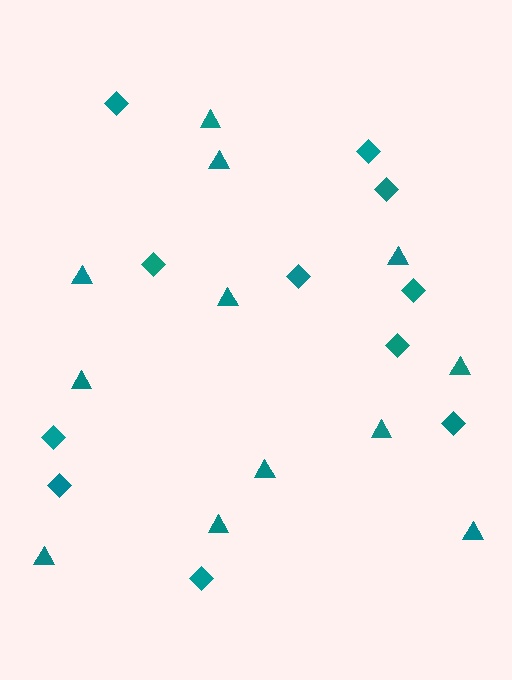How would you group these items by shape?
There are 2 groups: one group of diamonds (11) and one group of triangles (12).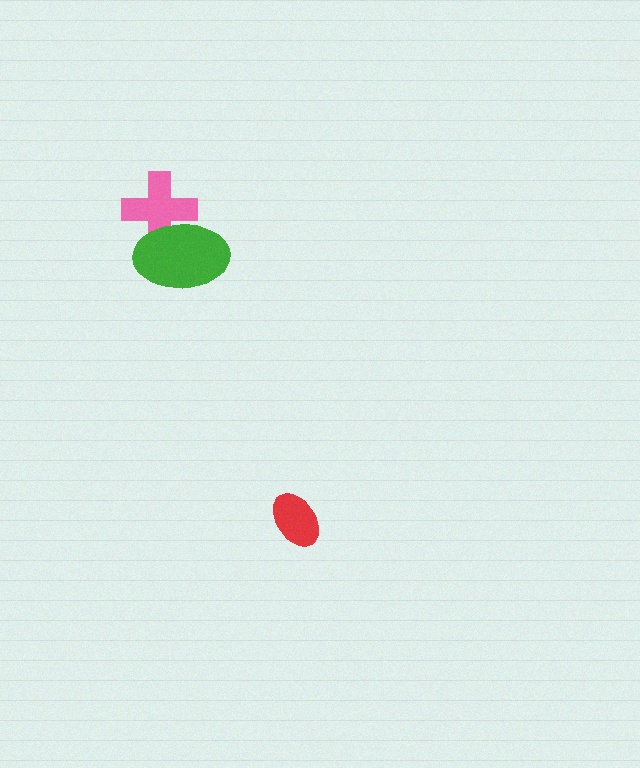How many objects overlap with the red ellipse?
0 objects overlap with the red ellipse.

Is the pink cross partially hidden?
Yes, it is partially covered by another shape.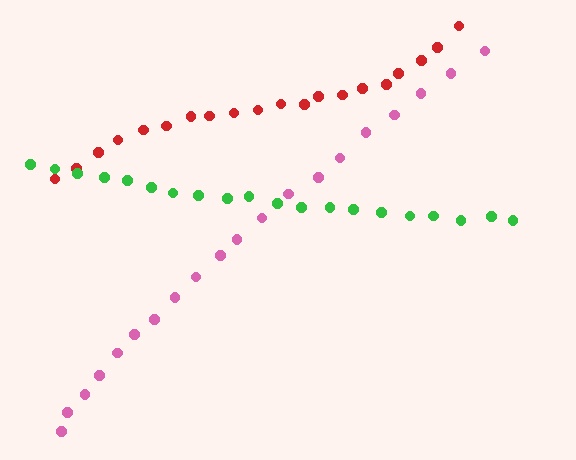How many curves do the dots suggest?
There are 3 distinct paths.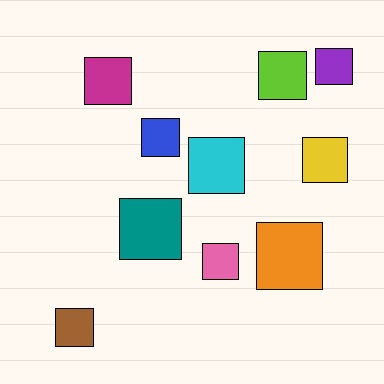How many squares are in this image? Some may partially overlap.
There are 10 squares.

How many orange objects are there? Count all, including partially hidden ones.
There is 1 orange object.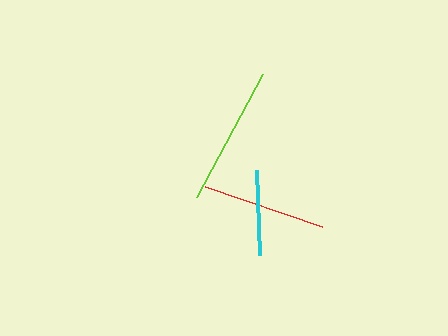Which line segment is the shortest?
The cyan line is the shortest at approximately 85 pixels.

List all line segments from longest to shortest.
From longest to shortest: lime, red, cyan.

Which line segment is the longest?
The lime line is the longest at approximately 140 pixels.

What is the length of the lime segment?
The lime segment is approximately 140 pixels long.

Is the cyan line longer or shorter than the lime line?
The lime line is longer than the cyan line.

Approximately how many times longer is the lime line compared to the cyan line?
The lime line is approximately 1.6 times the length of the cyan line.